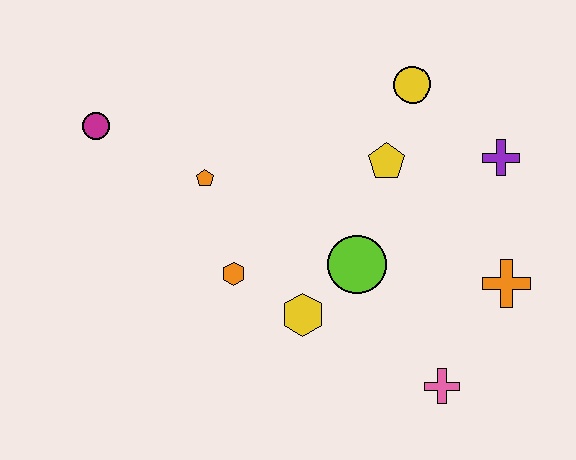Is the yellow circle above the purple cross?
Yes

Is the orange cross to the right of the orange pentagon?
Yes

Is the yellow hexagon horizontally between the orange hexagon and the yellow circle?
Yes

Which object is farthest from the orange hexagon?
The purple cross is farthest from the orange hexagon.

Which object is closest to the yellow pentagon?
The yellow circle is closest to the yellow pentagon.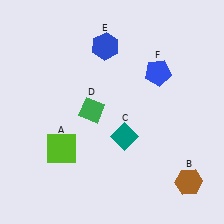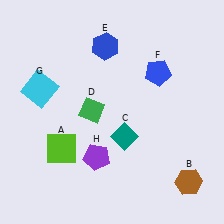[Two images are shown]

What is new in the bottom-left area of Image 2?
A purple pentagon (H) was added in the bottom-left area of Image 2.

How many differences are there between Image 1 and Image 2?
There are 2 differences between the two images.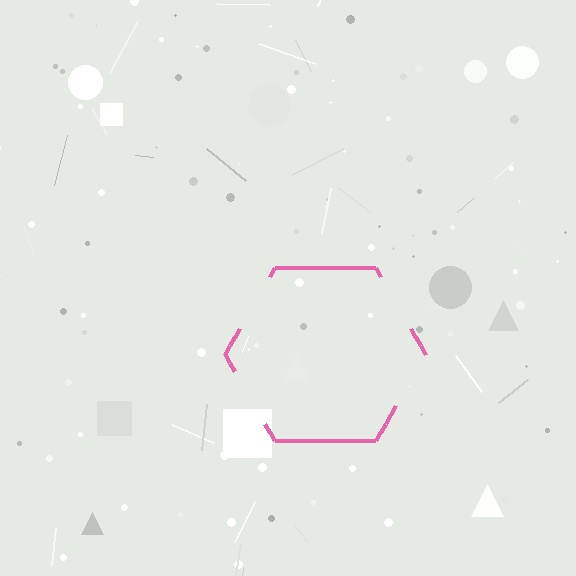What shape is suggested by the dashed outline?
The dashed outline suggests a hexagon.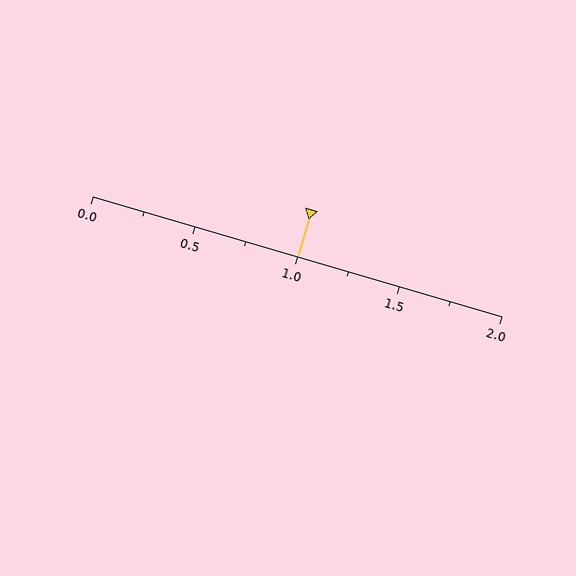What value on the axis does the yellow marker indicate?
The marker indicates approximately 1.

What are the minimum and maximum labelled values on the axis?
The axis runs from 0.0 to 2.0.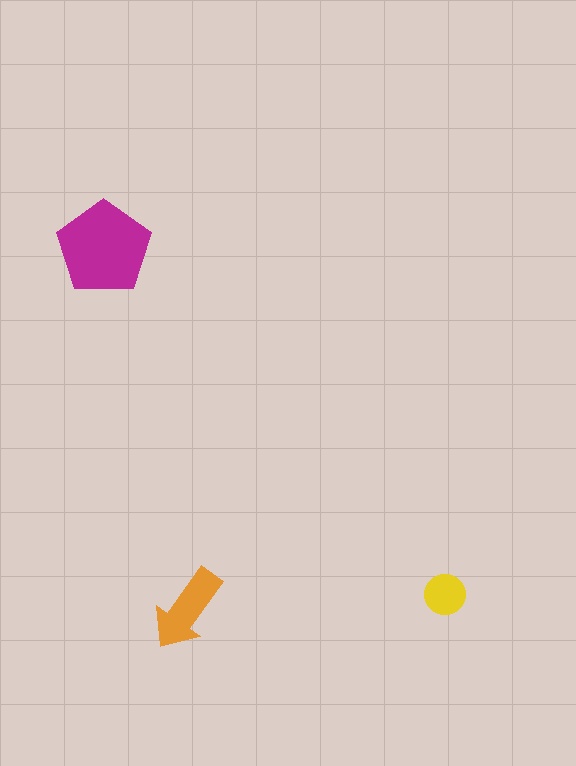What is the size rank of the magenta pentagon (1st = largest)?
1st.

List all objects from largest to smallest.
The magenta pentagon, the orange arrow, the yellow circle.